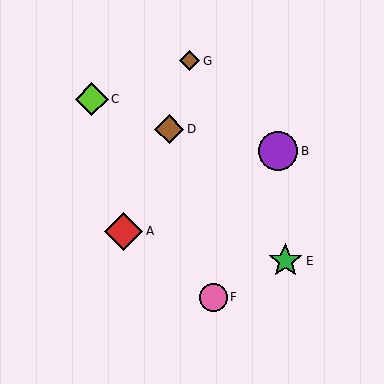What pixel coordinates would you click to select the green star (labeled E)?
Click at (285, 261) to select the green star E.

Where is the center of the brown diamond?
The center of the brown diamond is at (169, 129).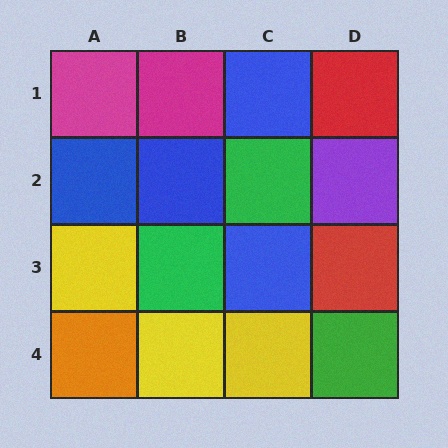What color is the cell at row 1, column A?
Magenta.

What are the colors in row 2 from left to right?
Blue, blue, green, purple.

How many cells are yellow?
3 cells are yellow.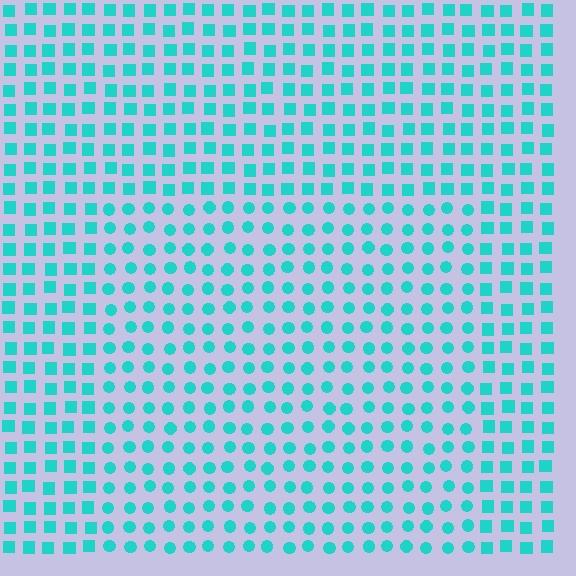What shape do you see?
I see a rectangle.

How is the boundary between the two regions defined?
The boundary is defined by a change in element shape: circles inside vs. squares outside. All elements share the same color and spacing.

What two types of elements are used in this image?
The image uses circles inside the rectangle region and squares outside it.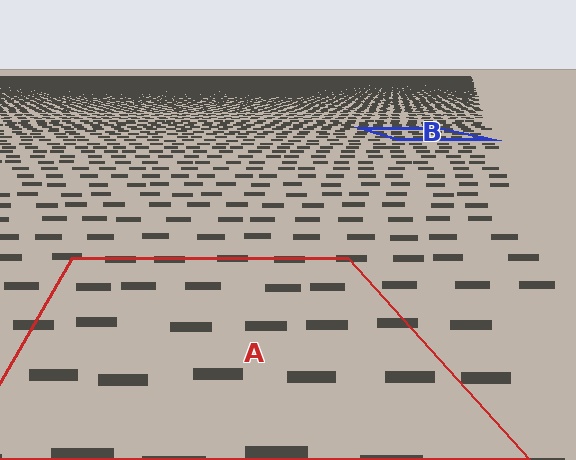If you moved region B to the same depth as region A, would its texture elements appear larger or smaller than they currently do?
They would appear larger. At a closer depth, the same texture elements are projected at a bigger on-screen size.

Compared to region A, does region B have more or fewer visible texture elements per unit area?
Region B has more texture elements per unit area — they are packed more densely because it is farther away.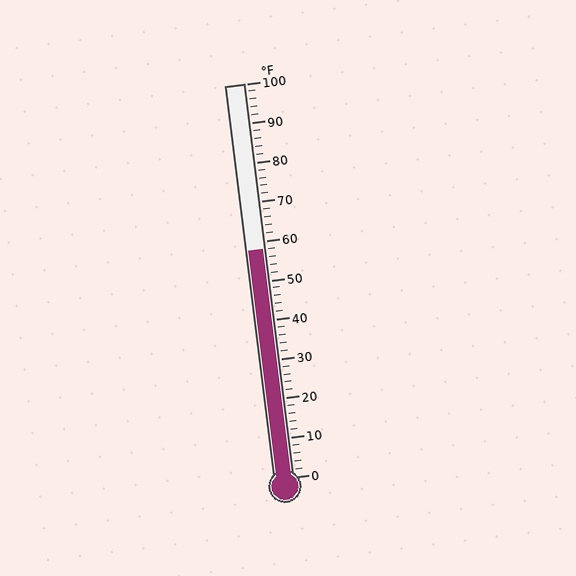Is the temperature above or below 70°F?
The temperature is below 70°F.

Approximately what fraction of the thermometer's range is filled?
The thermometer is filled to approximately 60% of its range.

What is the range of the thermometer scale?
The thermometer scale ranges from 0°F to 100°F.